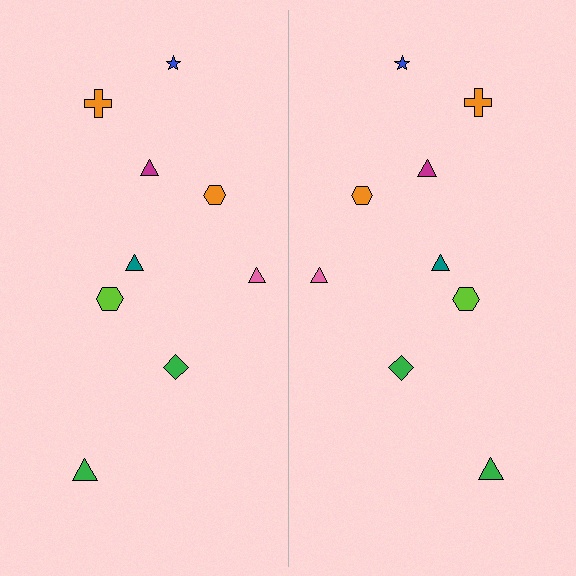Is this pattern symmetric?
Yes, this pattern has bilateral (reflection) symmetry.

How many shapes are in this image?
There are 18 shapes in this image.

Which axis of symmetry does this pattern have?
The pattern has a vertical axis of symmetry running through the center of the image.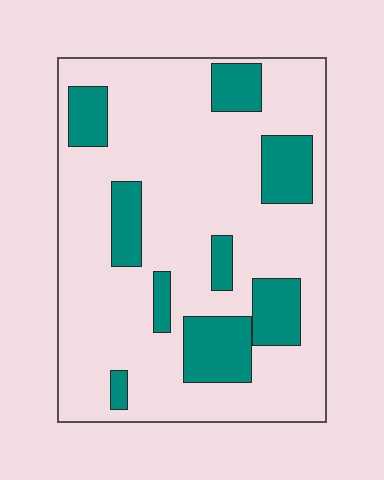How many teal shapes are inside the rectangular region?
9.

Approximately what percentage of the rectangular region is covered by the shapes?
Approximately 20%.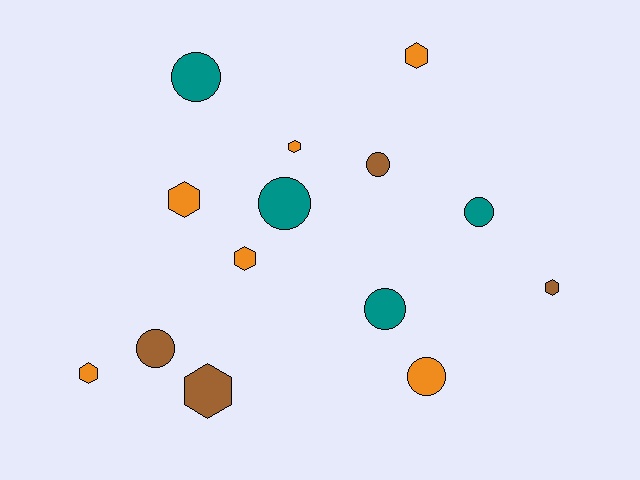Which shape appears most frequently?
Circle, with 7 objects.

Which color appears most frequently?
Orange, with 6 objects.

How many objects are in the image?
There are 14 objects.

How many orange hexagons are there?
There are 5 orange hexagons.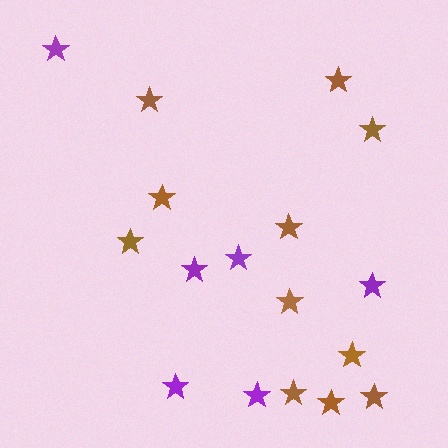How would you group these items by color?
There are 2 groups: one group of purple stars (6) and one group of brown stars (11).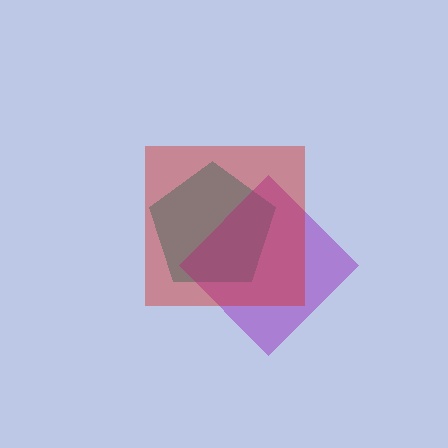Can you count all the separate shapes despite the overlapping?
Yes, there are 3 separate shapes.